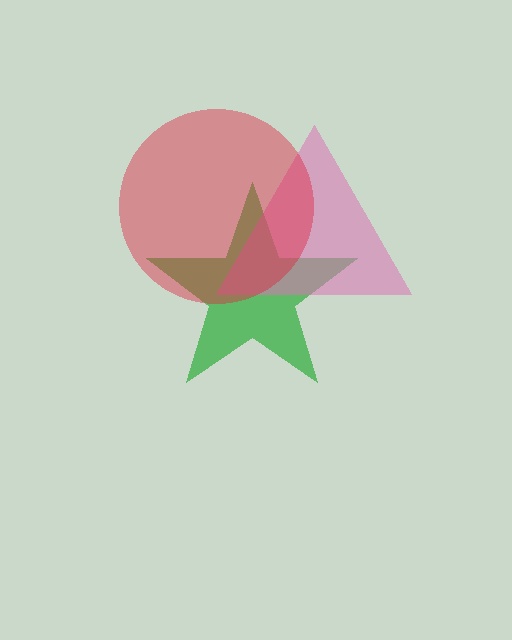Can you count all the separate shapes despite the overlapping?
Yes, there are 3 separate shapes.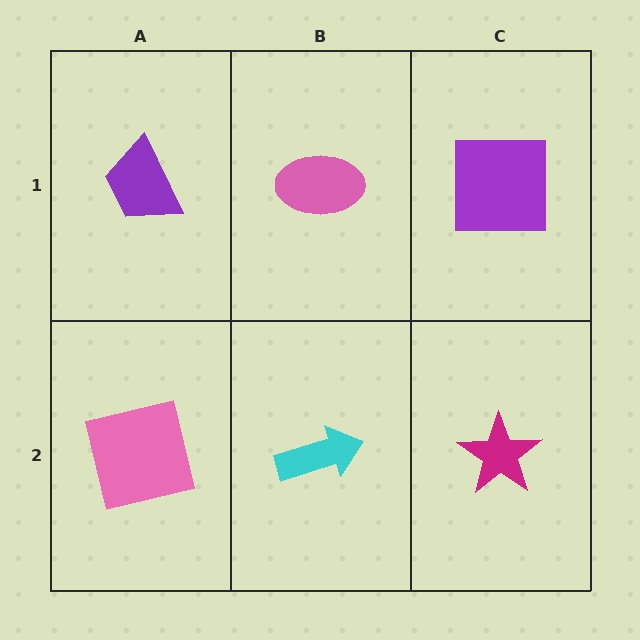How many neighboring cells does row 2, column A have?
2.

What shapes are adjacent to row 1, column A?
A pink square (row 2, column A), a pink ellipse (row 1, column B).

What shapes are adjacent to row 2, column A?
A purple trapezoid (row 1, column A), a cyan arrow (row 2, column B).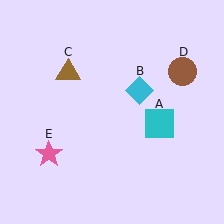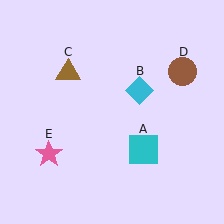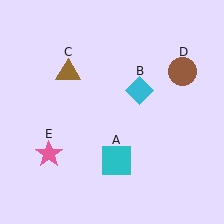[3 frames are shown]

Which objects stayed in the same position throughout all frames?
Cyan diamond (object B) and brown triangle (object C) and brown circle (object D) and pink star (object E) remained stationary.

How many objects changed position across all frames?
1 object changed position: cyan square (object A).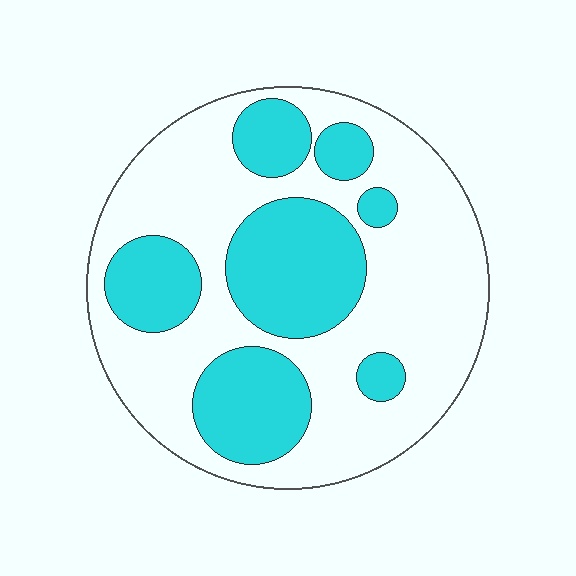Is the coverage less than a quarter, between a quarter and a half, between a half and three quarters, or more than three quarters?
Between a quarter and a half.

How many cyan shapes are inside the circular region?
7.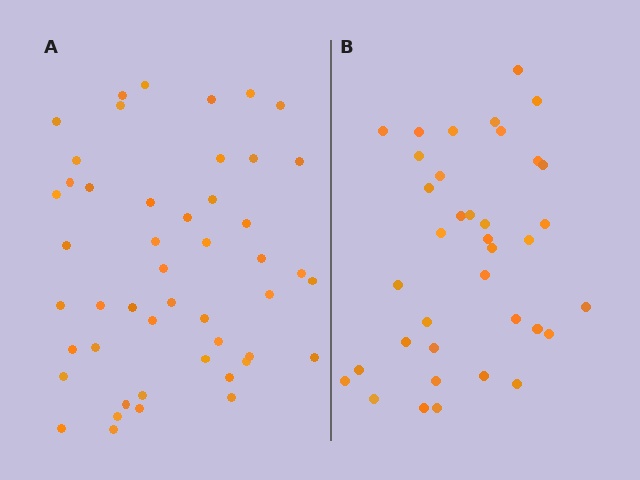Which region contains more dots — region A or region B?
Region A (the left region) has more dots.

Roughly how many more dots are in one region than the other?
Region A has roughly 12 or so more dots than region B.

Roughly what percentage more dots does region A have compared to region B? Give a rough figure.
About 30% more.